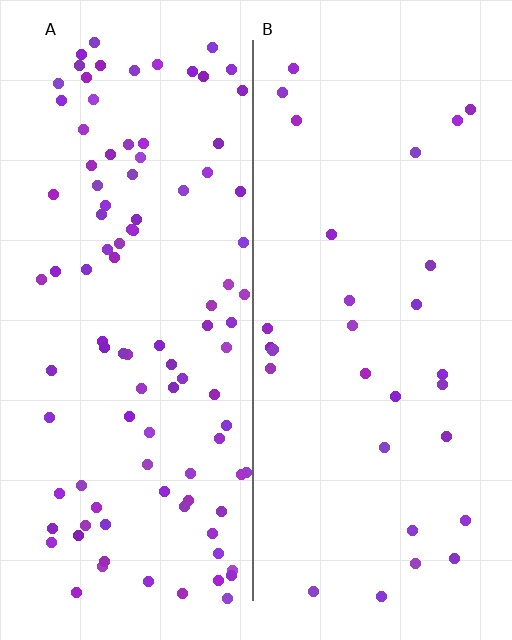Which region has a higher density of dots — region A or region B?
A (the left).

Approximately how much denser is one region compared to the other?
Approximately 3.3× — region A over region B.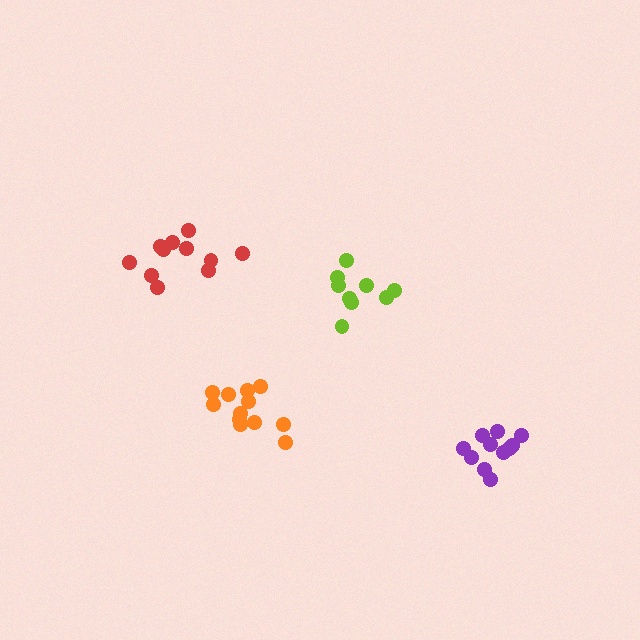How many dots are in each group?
Group 1: 12 dots, Group 2: 9 dots, Group 3: 11 dots, Group 4: 11 dots (43 total).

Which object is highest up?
The red cluster is topmost.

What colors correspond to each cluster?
The clusters are colored: orange, lime, red, purple.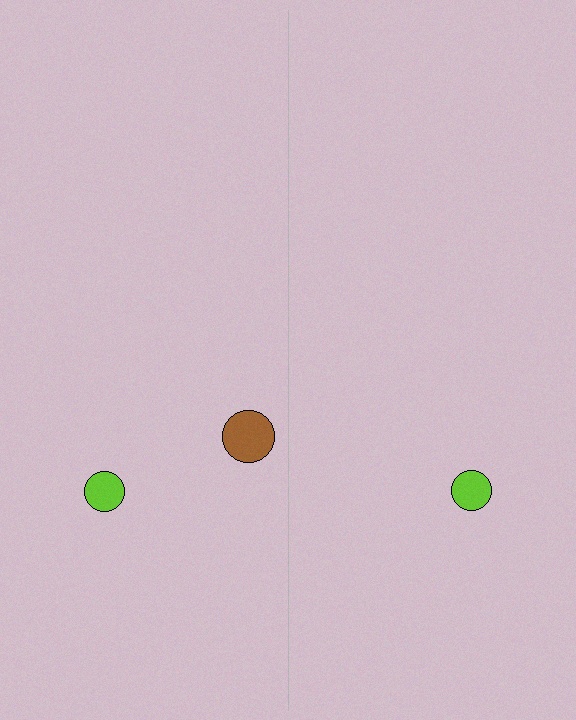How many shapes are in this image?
There are 3 shapes in this image.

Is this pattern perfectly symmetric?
No, the pattern is not perfectly symmetric. A brown circle is missing from the right side.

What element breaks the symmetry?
A brown circle is missing from the right side.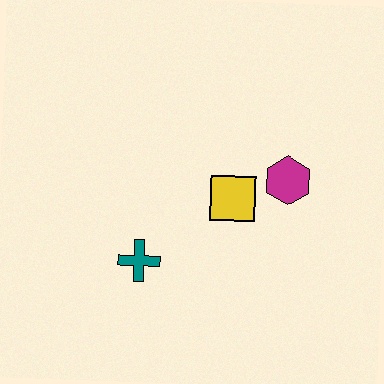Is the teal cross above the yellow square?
No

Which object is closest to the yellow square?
The magenta hexagon is closest to the yellow square.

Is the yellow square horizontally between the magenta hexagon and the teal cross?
Yes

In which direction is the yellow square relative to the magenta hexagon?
The yellow square is to the left of the magenta hexagon.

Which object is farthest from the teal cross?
The magenta hexagon is farthest from the teal cross.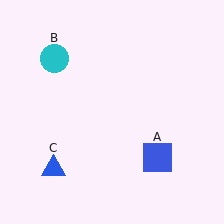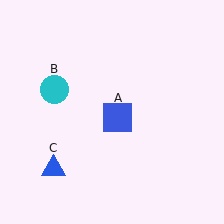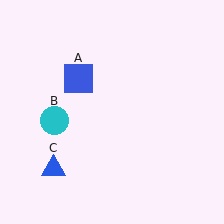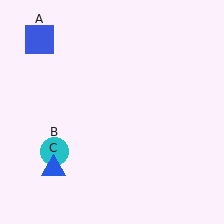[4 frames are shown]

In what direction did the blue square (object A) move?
The blue square (object A) moved up and to the left.